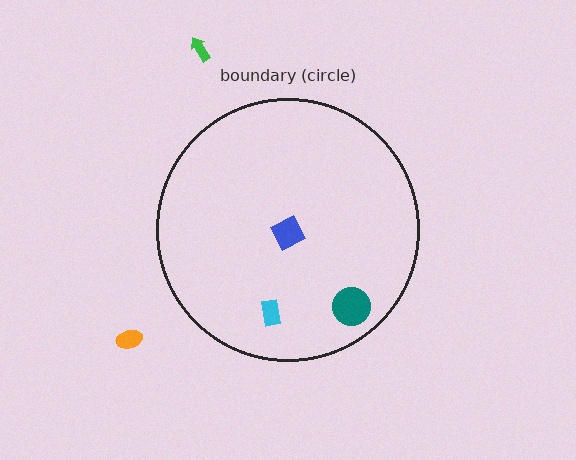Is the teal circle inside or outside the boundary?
Inside.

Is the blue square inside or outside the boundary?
Inside.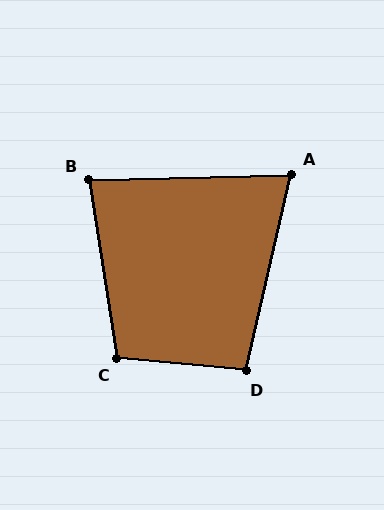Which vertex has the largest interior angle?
C, at approximately 104 degrees.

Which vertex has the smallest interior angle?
A, at approximately 76 degrees.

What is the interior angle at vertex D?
Approximately 97 degrees (obtuse).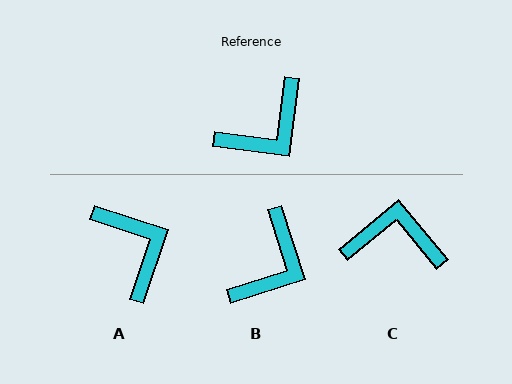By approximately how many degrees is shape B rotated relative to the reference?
Approximately 25 degrees counter-clockwise.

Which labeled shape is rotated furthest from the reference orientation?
C, about 137 degrees away.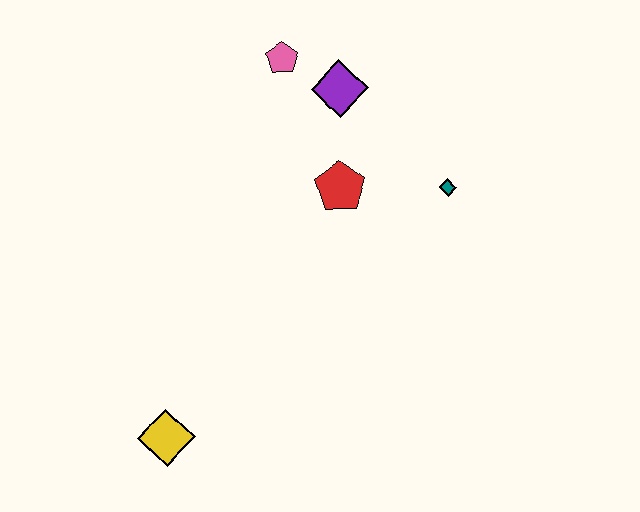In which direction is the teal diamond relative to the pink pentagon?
The teal diamond is to the right of the pink pentagon.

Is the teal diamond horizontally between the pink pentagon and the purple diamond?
No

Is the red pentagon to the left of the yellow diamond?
No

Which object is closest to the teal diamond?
The red pentagon is closest to the teal diamond.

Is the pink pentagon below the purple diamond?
No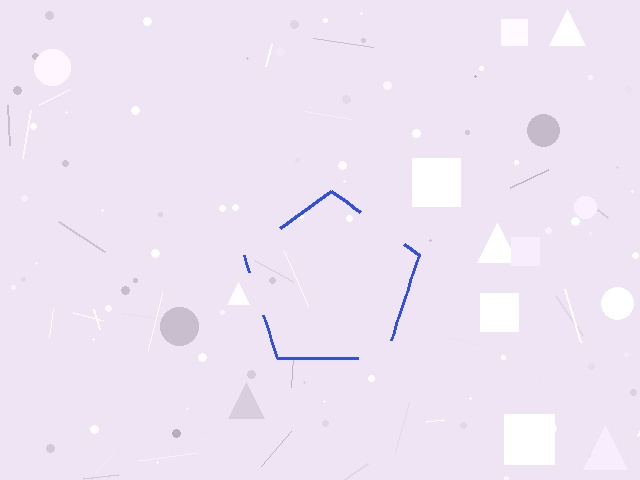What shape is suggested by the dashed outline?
The dashed outline suggests a pentagon.